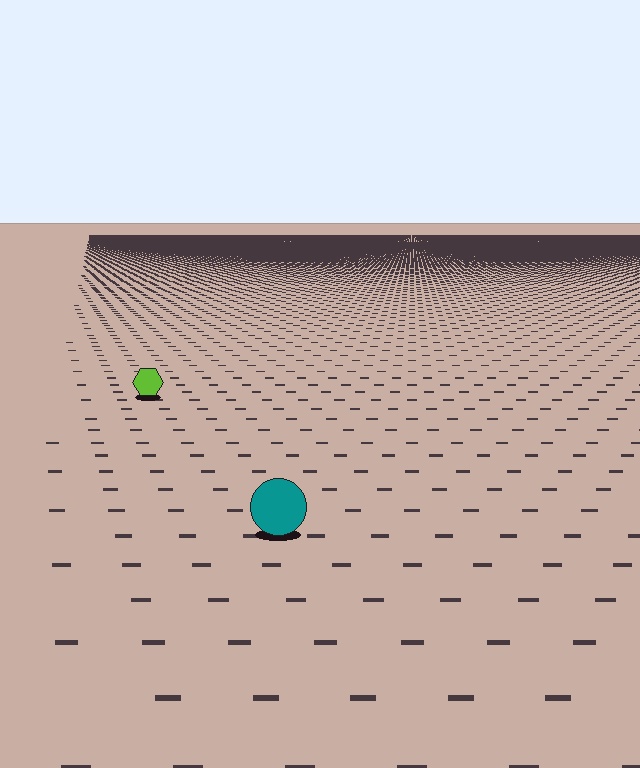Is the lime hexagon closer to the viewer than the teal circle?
No. The teal circle is closer — you can tell from the texture gradient: the ground texture is coarser near it.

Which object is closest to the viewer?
The teal circle is closest. The texture marks near it are larger and more spread out.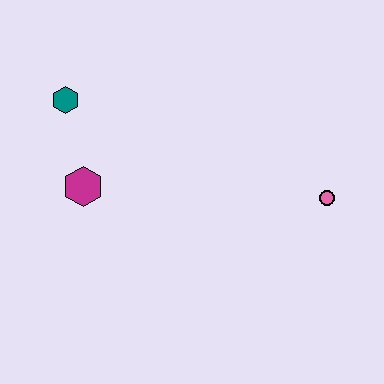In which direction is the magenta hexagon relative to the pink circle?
The magenta hexagon is to the left of the pink circle.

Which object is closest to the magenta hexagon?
The teal hexagon is closest to the magenta hexagon.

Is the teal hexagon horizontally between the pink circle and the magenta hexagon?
No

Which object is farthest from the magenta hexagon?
The pink circle is farthest from the magenta hexagon.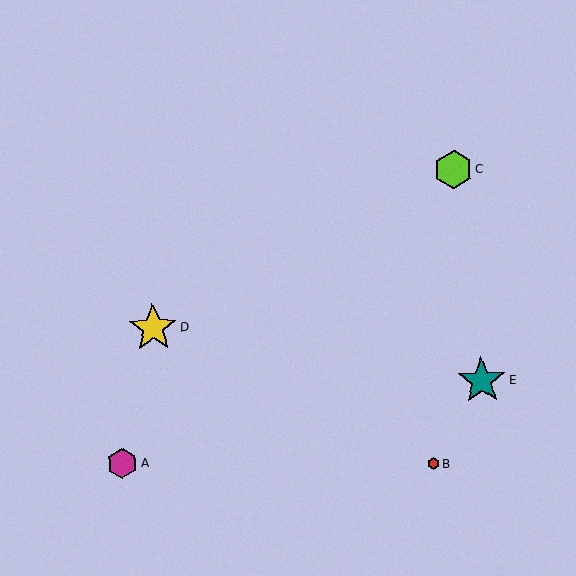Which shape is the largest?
The yellow star (labeled D) is the largest.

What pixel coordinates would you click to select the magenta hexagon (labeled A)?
Click at (122, 463) to select the magenta hexagon A.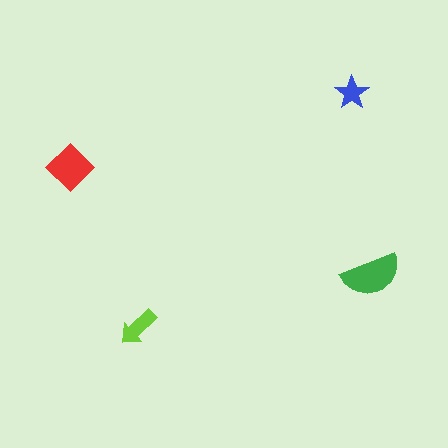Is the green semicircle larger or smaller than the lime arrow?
Larger.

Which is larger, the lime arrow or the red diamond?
The red diamond.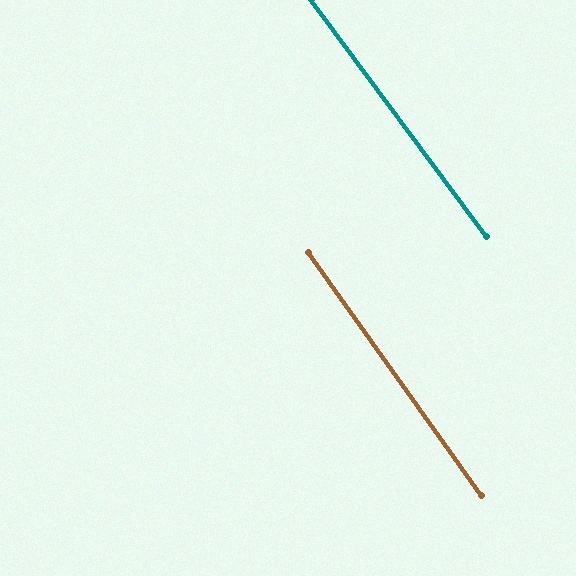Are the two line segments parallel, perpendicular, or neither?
Parallel — their directions differ by only 0.8°.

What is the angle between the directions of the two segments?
Approximately 1 degree.